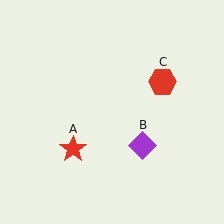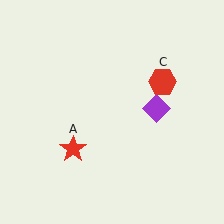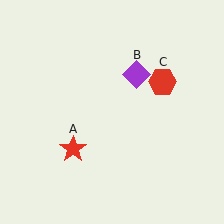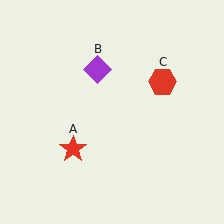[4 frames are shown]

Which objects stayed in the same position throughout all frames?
Red star (object A) and red hexagon (object C) remained stationary.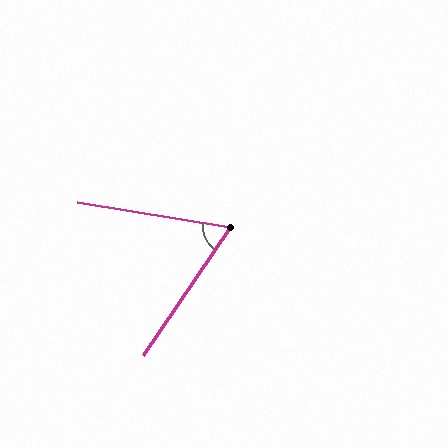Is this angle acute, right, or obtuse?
It is acute.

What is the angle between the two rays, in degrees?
Approximately 65 degrees.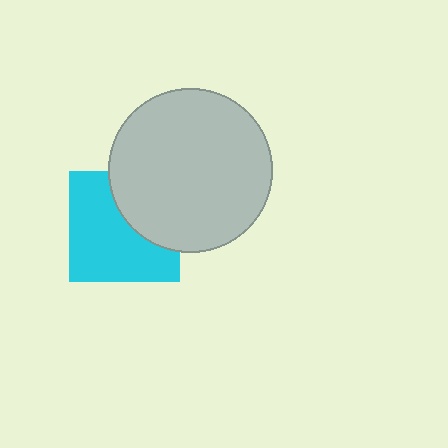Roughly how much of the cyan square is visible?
About half of it is visible (roughly 64%).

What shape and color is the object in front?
The object in front is a light gray circle.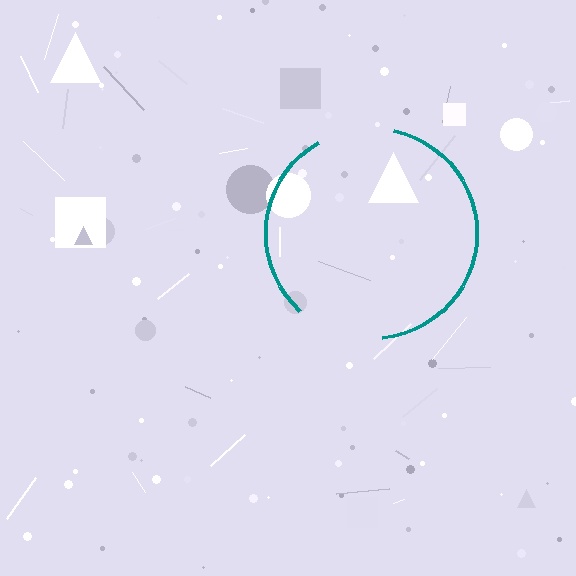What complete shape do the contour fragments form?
The contour fragments form a circle.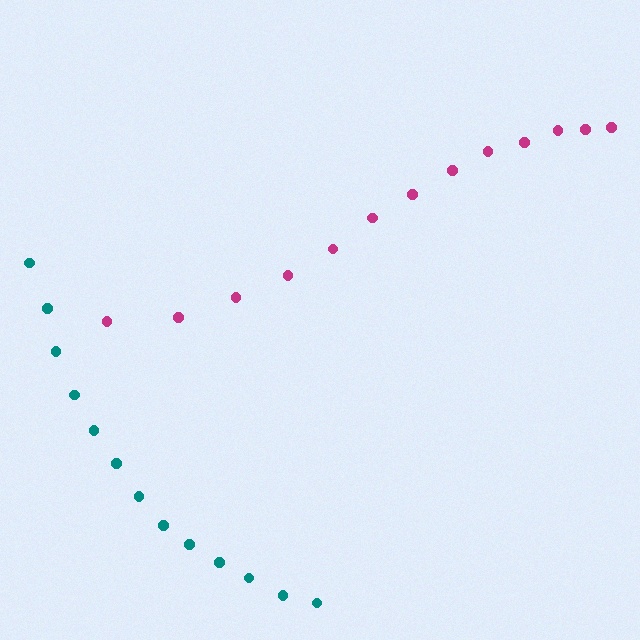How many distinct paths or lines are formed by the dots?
There are 2 distinct paths.